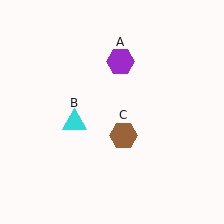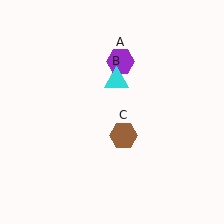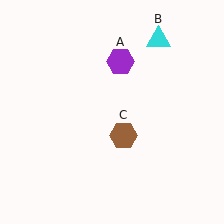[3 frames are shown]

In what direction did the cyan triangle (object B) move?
The cyan triangle (object B) moved up and to the right.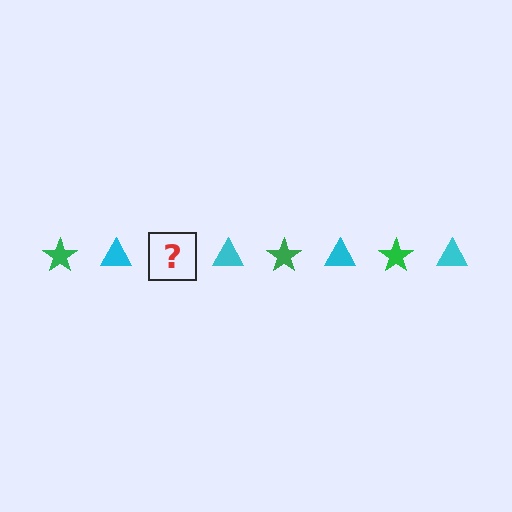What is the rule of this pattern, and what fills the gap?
The rule is that the pattern alternates between green star and cyan triangle. The gap should be filled with a green star.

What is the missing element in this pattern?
The missing element is a green star.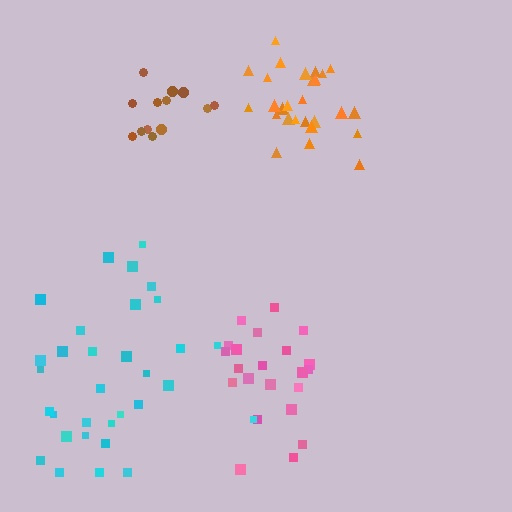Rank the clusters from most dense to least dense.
orange, pink, brown, cyan.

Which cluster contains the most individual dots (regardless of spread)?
Cyan (32).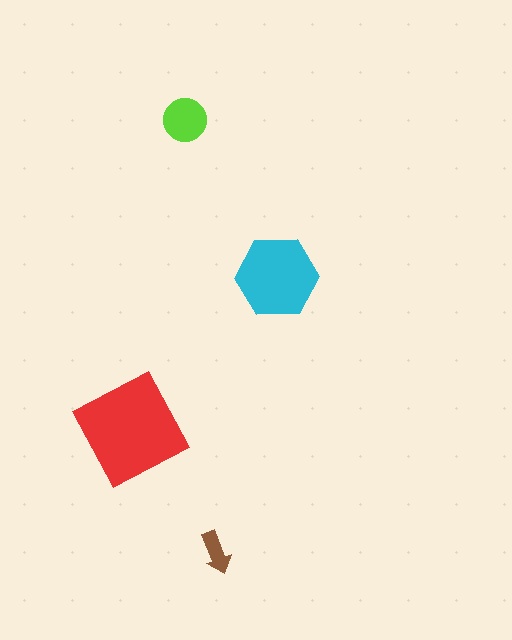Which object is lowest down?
The brown arrow is bottommost.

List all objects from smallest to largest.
The brown arrow, the lime circle, the cyan hexagon, the red square.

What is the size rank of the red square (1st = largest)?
1st.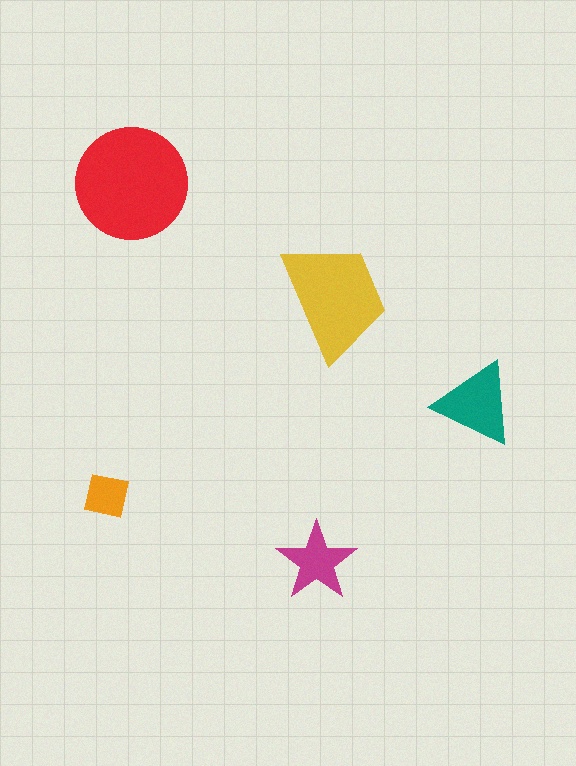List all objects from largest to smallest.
The red circle, the yellow trapezoid, the teal triangle, the magenta star, the orange square.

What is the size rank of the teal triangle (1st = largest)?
3rd.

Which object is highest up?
The red circle is topmost.